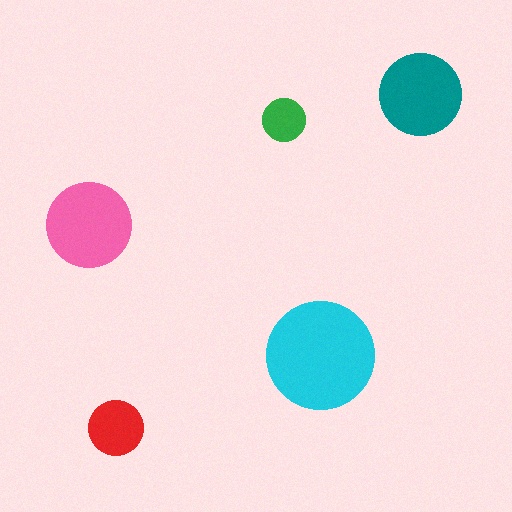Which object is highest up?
The teal circle is topmost.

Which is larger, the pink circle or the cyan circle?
The cyan one.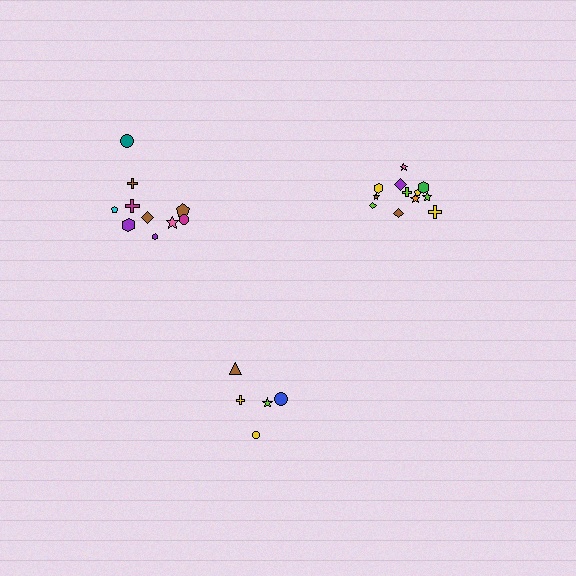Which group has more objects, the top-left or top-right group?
The top-right group.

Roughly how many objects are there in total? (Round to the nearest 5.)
Roughly 25 objects in total.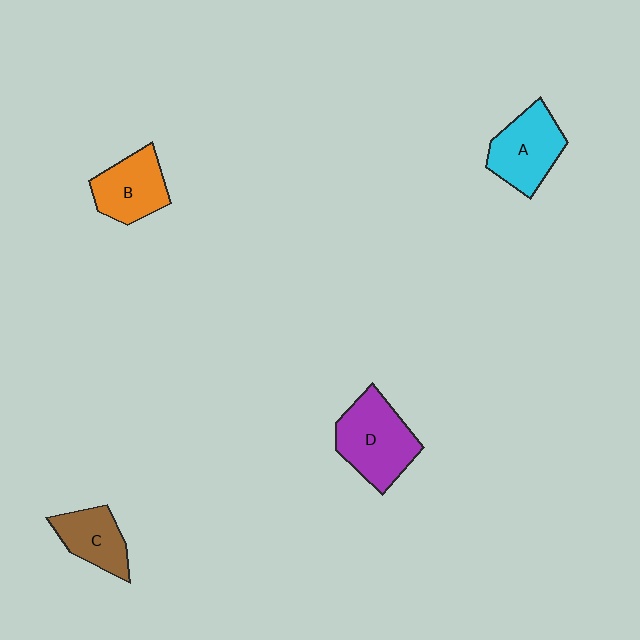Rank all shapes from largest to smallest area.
From largest to smallest: D (purple), A (cyan), B (orange), C (brown).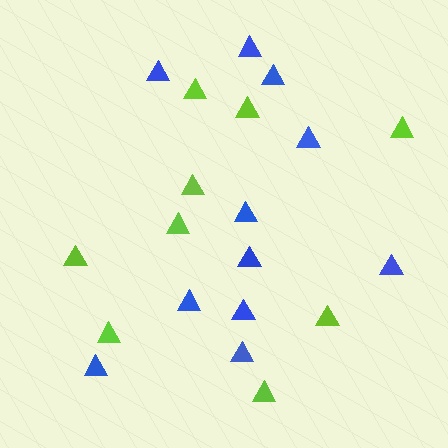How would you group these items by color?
There are 2 groups: one group of lime triangles (9) and one group of blue triangles (11).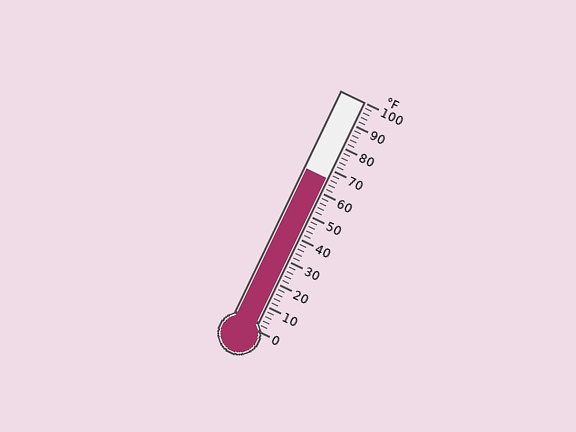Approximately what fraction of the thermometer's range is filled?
The thermometer is filled to approximately 65% of its range.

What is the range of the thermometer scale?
The thermometer scale ranges from 0°F to 100°F.